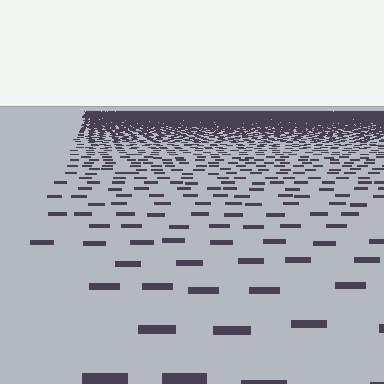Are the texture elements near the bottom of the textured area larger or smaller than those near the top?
Larger. Near the bottom, elements are closer to the viewer and appear at a bigger on-screen size.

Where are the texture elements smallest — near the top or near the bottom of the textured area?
Near the top.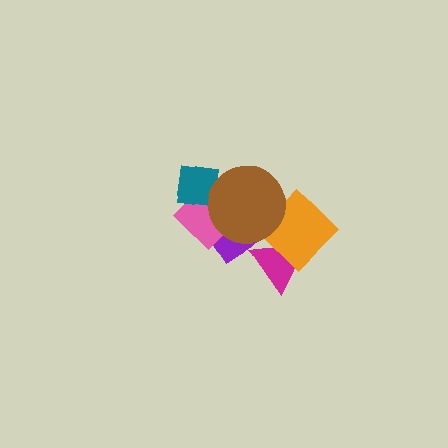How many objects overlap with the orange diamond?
2 objects overlap with the orange diamond.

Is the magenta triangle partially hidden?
Yes, it is partially covered by another shape.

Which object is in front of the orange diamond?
The brown circle is in front of the orange diamond.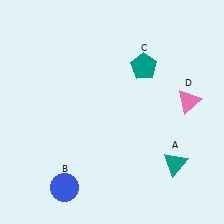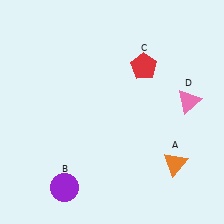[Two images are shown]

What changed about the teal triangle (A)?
In Image 1, A is teal. In Image 2, it changed to orange.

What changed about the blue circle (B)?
In Image 1, B is blue. In Image 2, it changed to purple.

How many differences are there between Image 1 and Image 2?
There are 3 differences between the two images.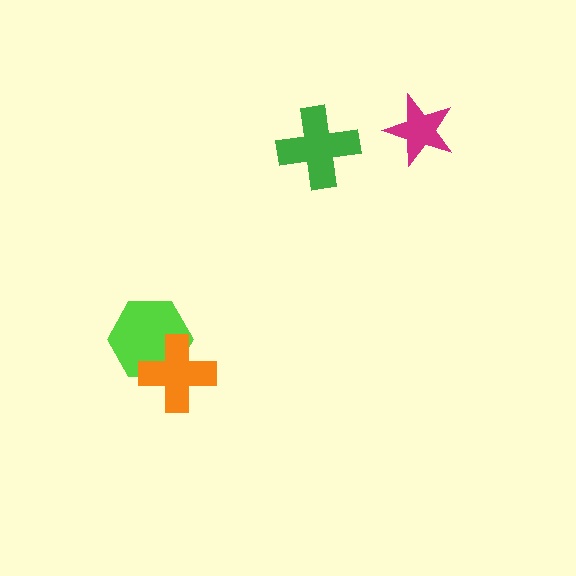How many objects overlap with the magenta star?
0 objects overlap with the magenta star.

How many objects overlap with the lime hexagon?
1 object overlaps with the lime hexagon.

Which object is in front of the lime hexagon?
The orange cross is in front of the lime hexagon.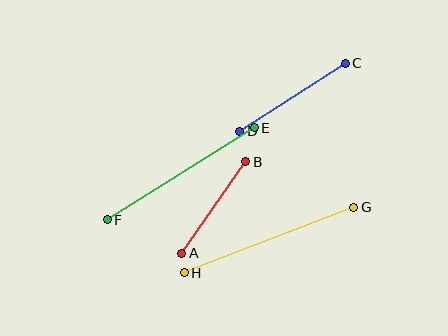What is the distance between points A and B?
The distance is approximately 112 pixels.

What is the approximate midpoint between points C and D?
The midpoint is at approximately (292, 97) pixels.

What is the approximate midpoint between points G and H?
The midpoint is at approximately (269, 240) pixels.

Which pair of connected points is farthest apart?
Points G and H are farthest apart.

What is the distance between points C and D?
The distance is approximately 125 pixels.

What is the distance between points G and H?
The distance is approximately 182 pixels.